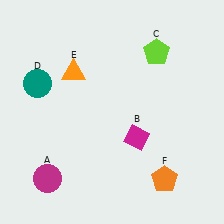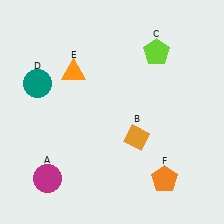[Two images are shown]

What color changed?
The diamond (B) changed from magenta in Image 1 to orange in Image 2.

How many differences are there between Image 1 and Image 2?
There is 1 difference between the two images.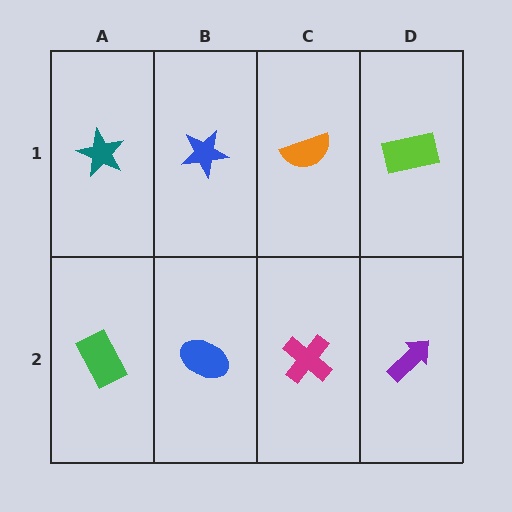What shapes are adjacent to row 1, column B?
A blue ellipse (row 2, column B), a teal star (row 1, column A), an orange semicircle (row 1, column C).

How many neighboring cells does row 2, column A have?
2.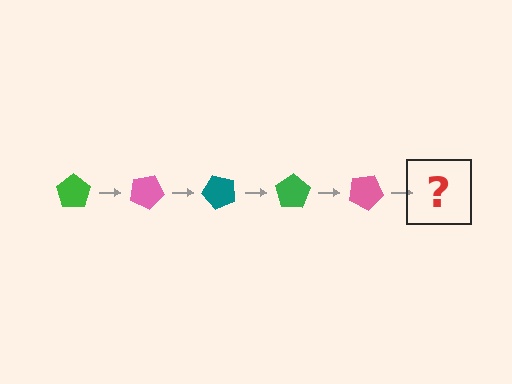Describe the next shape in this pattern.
It should be a teal pentagon, rotated 125 degrees from the start.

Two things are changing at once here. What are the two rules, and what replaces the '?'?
The two rules are that it rotates 25 degrees each step and the color cycles through green, pink, and teal. The '?' should be a teal pentagon, rotated 125 degrees from the start.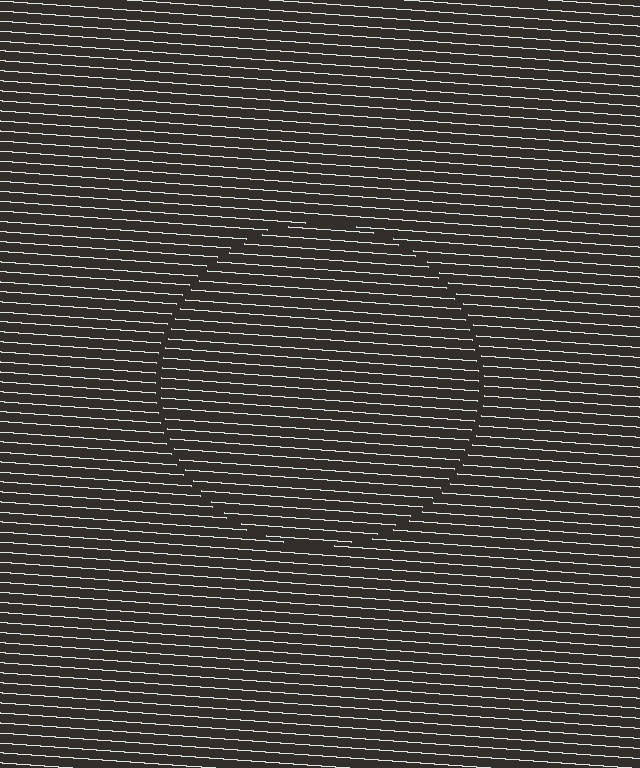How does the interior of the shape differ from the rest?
The interior of the shape contains the same grating, shifted by half a period — the contour is defined by the phase discontinuity where line-ends from the inner and outer gratings abut.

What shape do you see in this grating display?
An illusory circle. The interior of the shape contains the same grating, shifted by half a period — the contour is defined by the phase discontinuity where line-ends from the inner and outer gratings abut.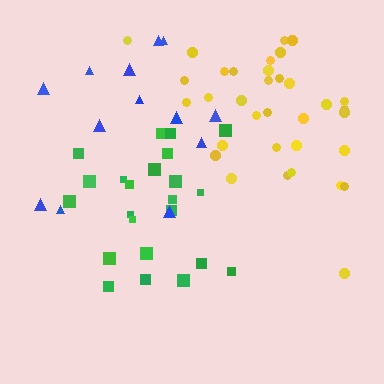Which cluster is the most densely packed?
Green.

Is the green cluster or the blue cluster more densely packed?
Green.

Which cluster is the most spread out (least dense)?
Blue.